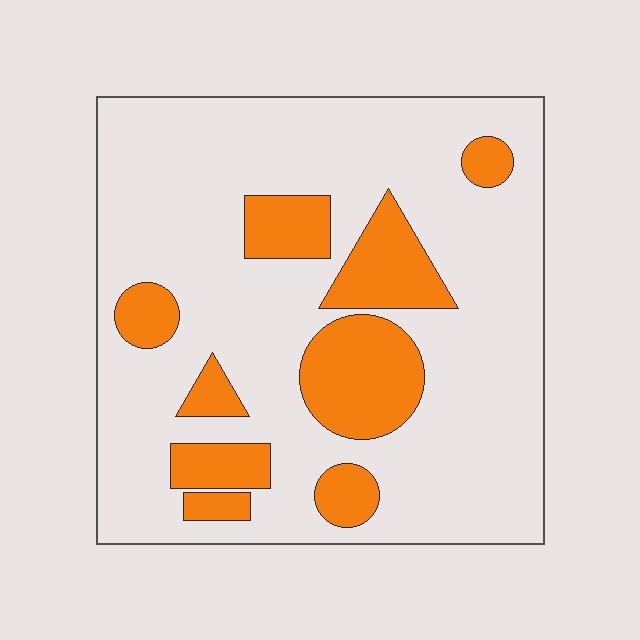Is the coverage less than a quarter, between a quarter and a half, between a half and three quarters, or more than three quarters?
Less than a quarter.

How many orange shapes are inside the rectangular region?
9.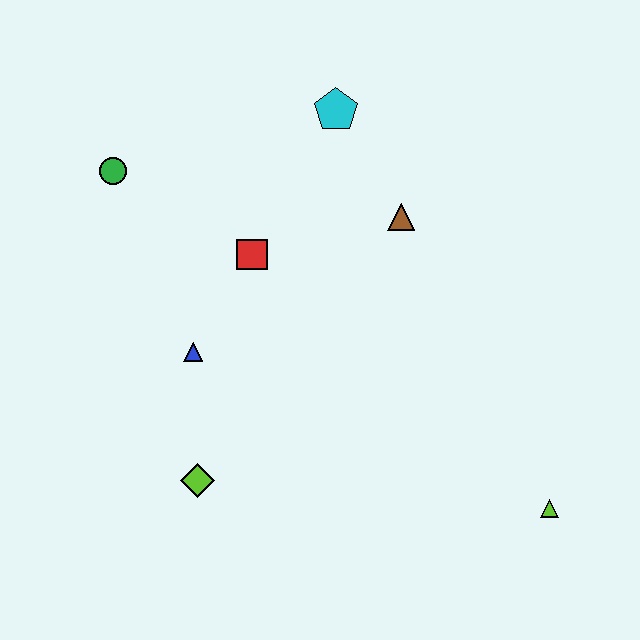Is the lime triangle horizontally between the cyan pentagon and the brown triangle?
No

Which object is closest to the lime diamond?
The blue triangle is closest to the lime diamond.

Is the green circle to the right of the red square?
No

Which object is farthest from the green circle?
The lime triangle is farthest from the green circle.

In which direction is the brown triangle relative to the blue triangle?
The brown triangle is to the right of the blue triangle.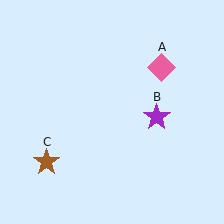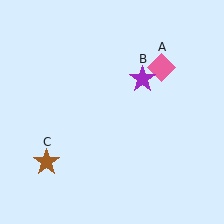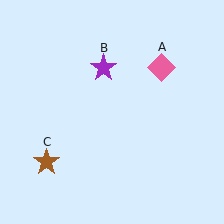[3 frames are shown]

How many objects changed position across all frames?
1 object changed position: purple star (object B).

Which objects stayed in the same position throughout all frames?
Pink diamond (object A) and brown star (object C) remained stationary.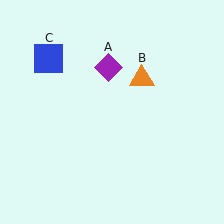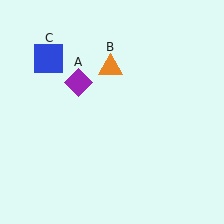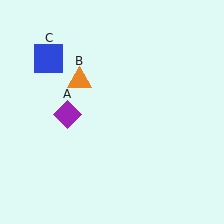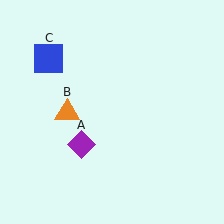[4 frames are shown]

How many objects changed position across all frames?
2 objects changed position: purple diamond (object A), orange triangle (object B).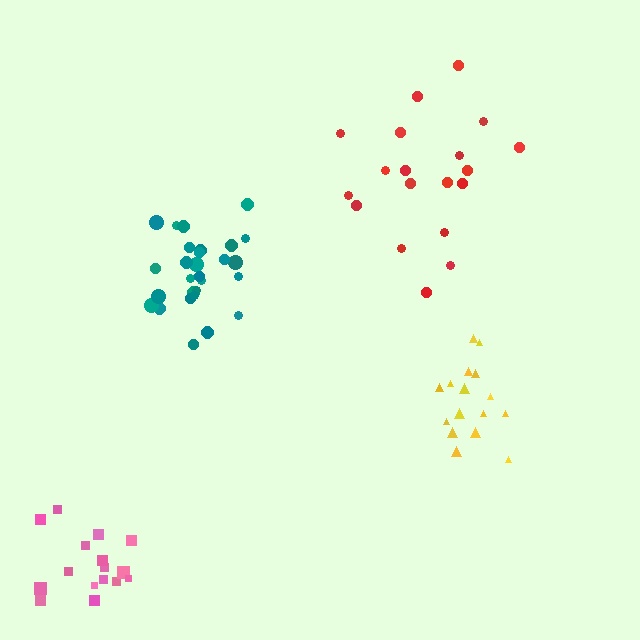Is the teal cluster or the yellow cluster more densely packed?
Teal.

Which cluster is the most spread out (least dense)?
Red.